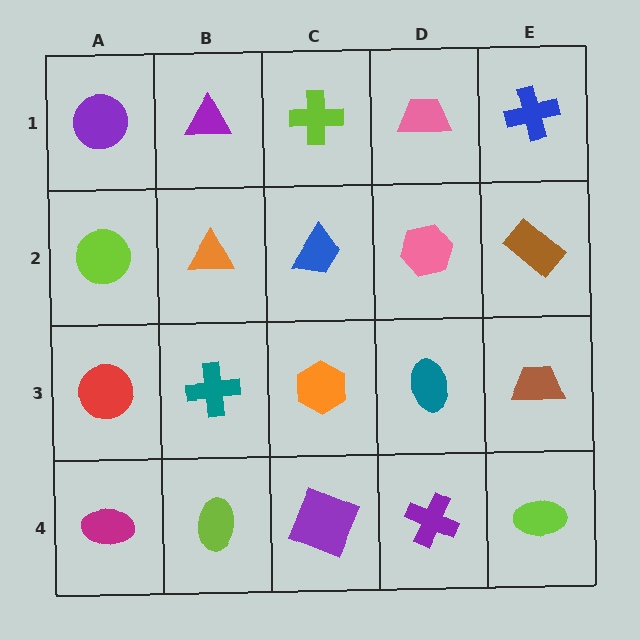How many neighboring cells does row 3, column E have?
3.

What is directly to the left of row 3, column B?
A red circle.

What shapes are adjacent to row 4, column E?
A brown trapezoid (row 3, column E), a purple cross (row 4, column D).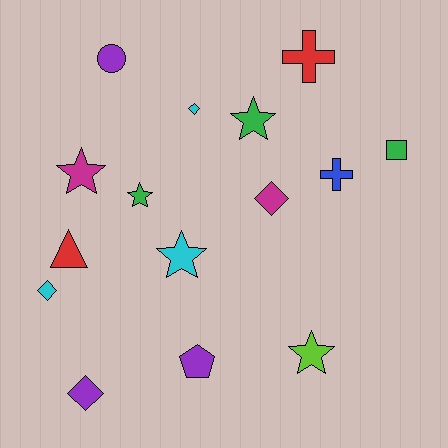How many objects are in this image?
There are 15 objects.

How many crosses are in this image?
There are 2 crosses.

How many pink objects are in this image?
There are no pink objects.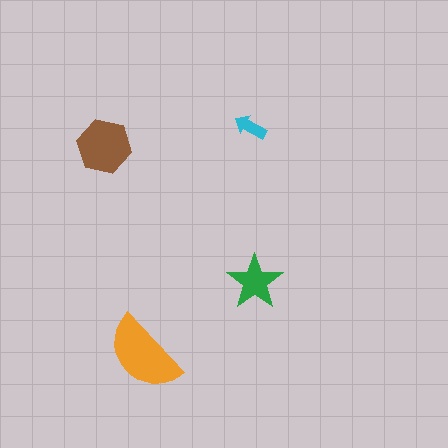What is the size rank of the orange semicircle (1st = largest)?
1st.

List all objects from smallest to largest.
The cyan arrow, the green star, the brown hexagon, the orange semicircle.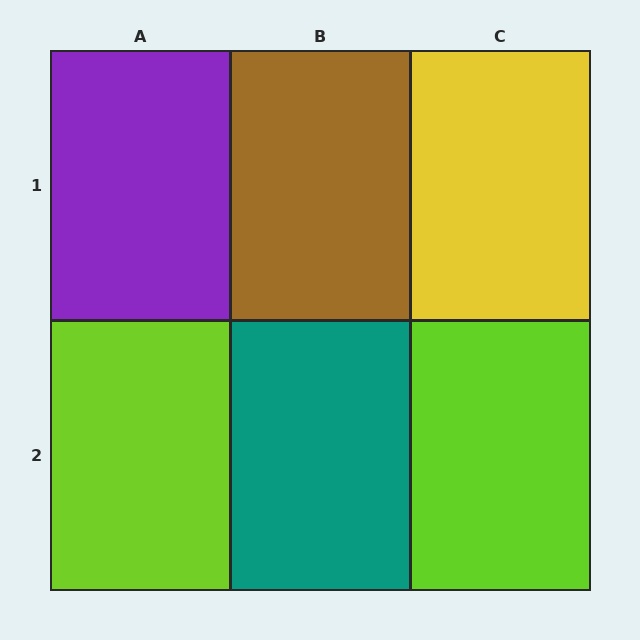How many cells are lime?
2 cells are lime.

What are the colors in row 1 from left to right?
Purple, brown, yellow.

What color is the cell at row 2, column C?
Lime.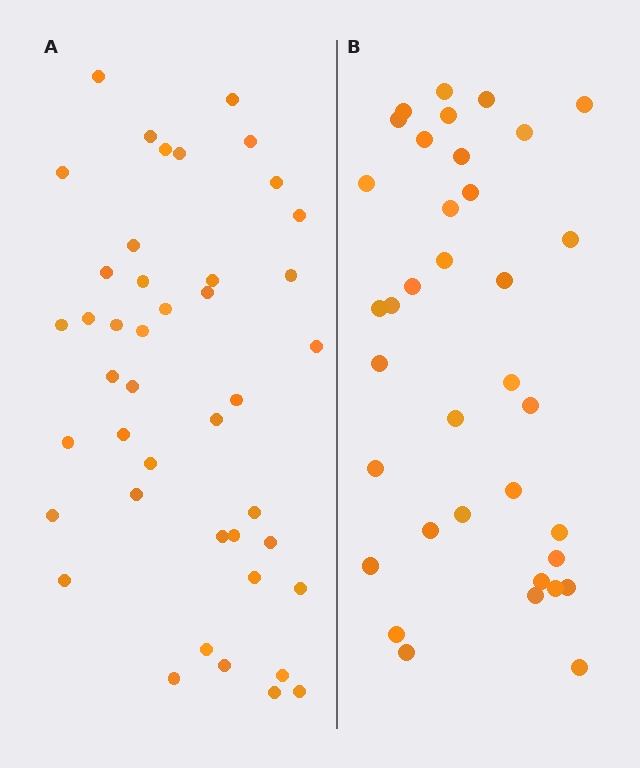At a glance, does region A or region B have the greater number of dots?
Region A (the left region) has more dots.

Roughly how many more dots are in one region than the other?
Region A has roughly 8 or so more dots than region B.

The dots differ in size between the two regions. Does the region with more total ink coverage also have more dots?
No. Region B has more total ink coverage because its dots are larger, but region A actually contains more individual dots. Total area can be misleading — the number of items is what matters here.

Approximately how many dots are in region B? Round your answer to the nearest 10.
About 40 dots. (The exact count is 36, which rounds to 40.)